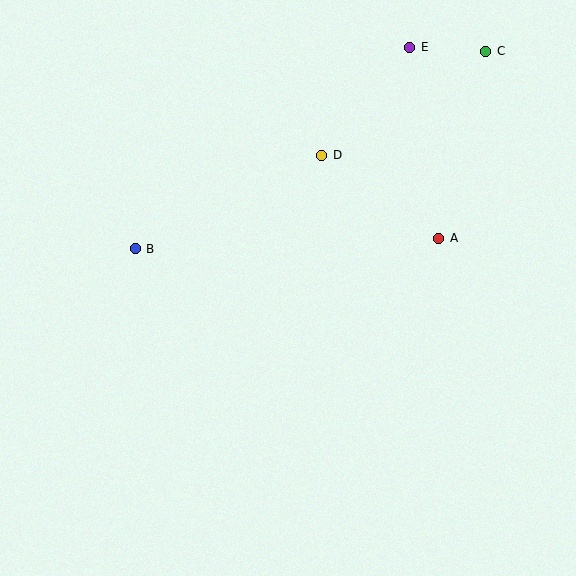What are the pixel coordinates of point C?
Point C is at (486, 51).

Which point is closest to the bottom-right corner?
Point A is closest to the bottom-right corner.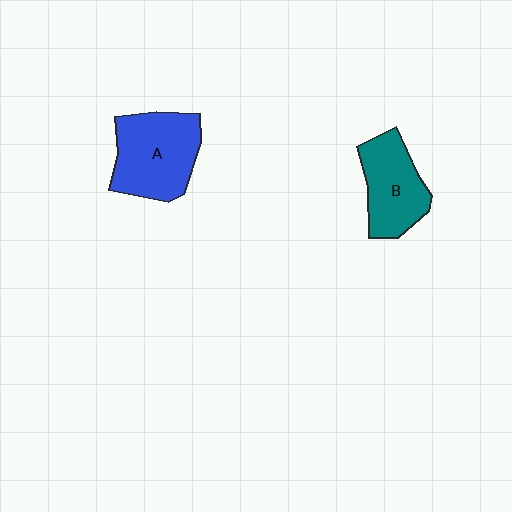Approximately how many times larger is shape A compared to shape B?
Approximately 1.2 times.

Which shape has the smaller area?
Shape B (teal).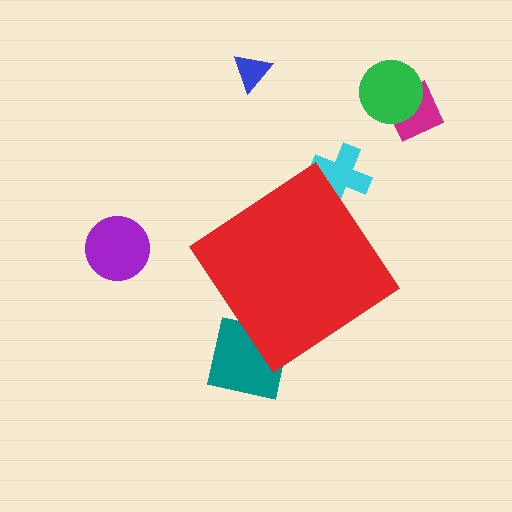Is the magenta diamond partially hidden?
No, the magenta diamond is fully visible.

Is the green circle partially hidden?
No, the green circle is fully visible.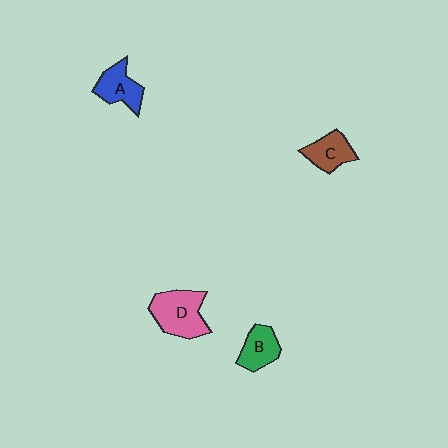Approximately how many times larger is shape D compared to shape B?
Approximately 1.6 times.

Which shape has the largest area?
Shape D (pink).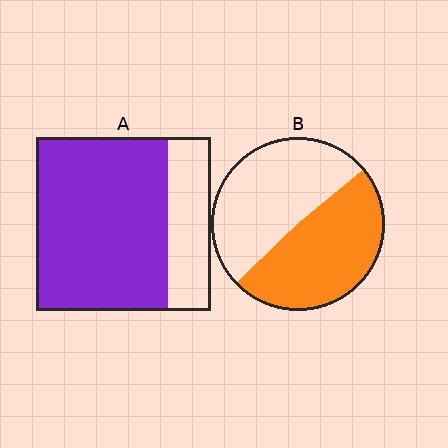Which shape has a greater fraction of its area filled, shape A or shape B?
Shape A.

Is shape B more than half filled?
Roughly half.